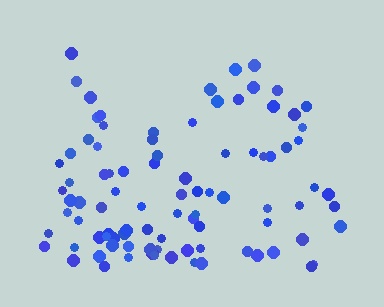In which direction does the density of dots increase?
From top to bottom, with the bottom side densest.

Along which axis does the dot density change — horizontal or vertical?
Vertical.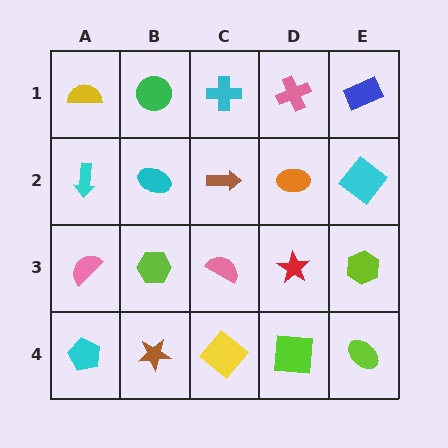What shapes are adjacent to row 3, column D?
An orange ellipse (row 2, column D), a lime square (row 4, column D), a pink semicircle (row 3, column C), a lime hexagon (row 3, column E).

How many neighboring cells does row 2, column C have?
4.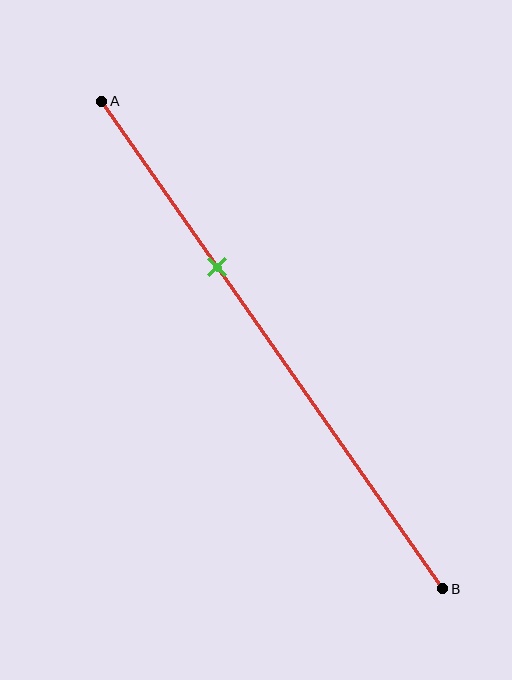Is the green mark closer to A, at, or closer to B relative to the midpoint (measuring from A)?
The green mark is closer to point A than the midpoint of segment AB.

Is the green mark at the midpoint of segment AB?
No, the mark is at about 35% from A, not at the 50% midpoint.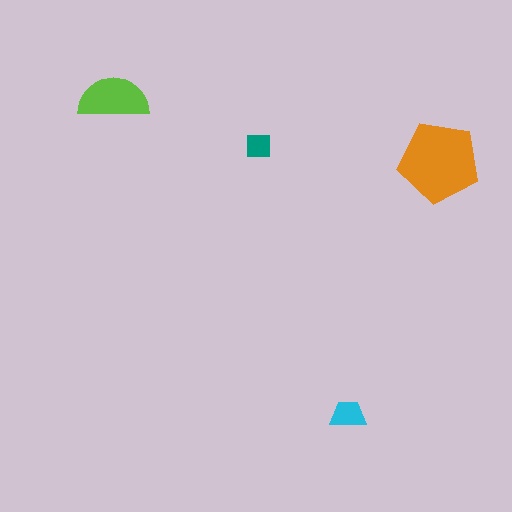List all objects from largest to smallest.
The orange pentagon, the lime semicircle, the cyan trapezoid, the teal square.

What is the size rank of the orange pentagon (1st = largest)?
1st.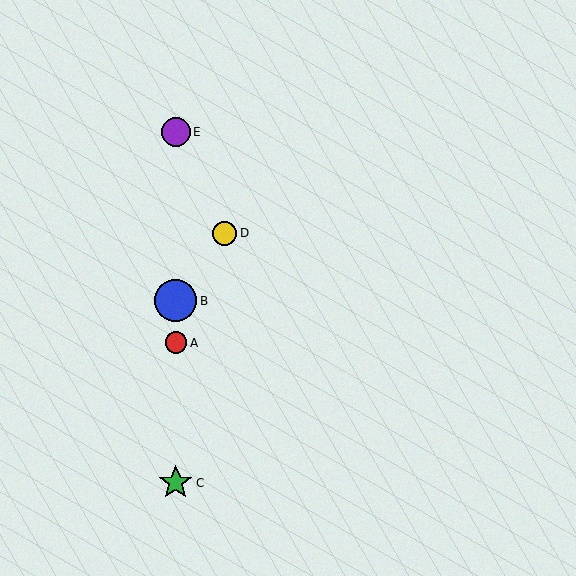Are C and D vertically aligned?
No, C is at x≈176 and D is at x≈225.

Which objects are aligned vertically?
Objects A, B, C, E are aligned vertically.